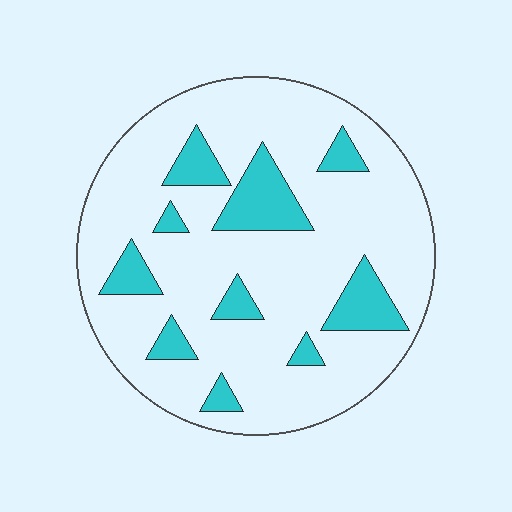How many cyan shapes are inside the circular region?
10.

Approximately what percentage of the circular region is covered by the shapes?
Approximately 20%.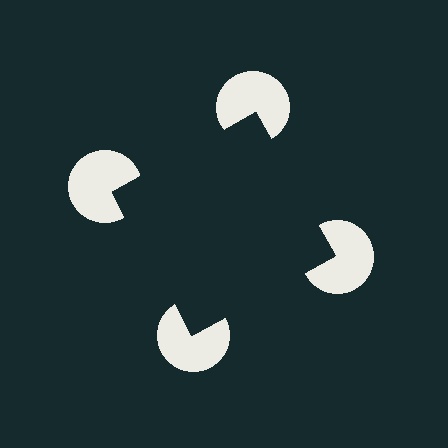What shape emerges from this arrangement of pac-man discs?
An illusory square — its edges are inferred from the aligned wedge cuts in the pac-man discs, not physically drawn.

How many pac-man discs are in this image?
There are 4 — one at each vertex of the illusory square.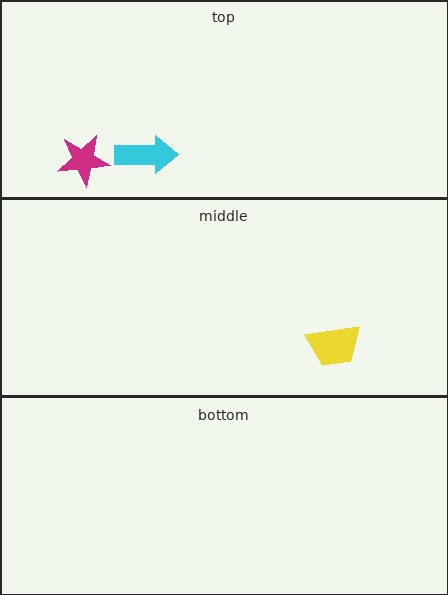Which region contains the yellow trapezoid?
The middle region.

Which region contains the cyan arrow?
The top region.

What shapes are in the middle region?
The yellow trapezoid.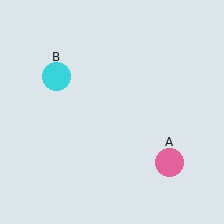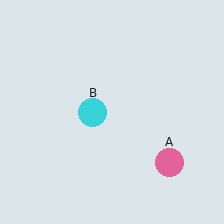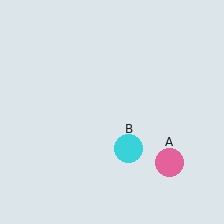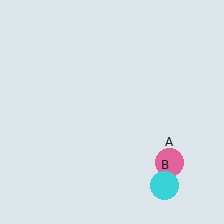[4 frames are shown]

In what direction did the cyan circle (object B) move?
The cyan circle (object B) moved down and to the right.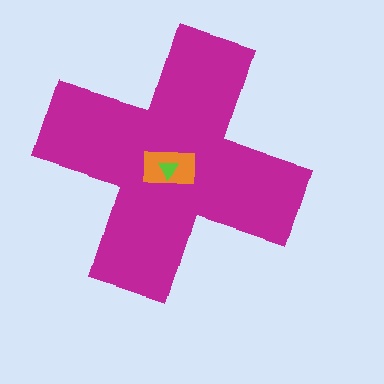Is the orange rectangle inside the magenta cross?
Yes.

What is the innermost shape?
The lime triangle.